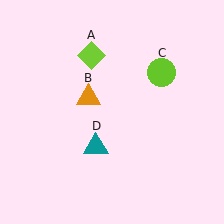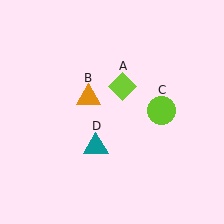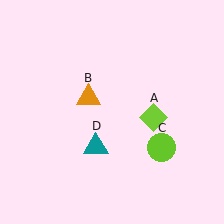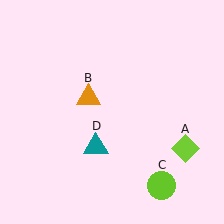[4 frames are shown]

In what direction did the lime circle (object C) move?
The lime circle (object C) moved down.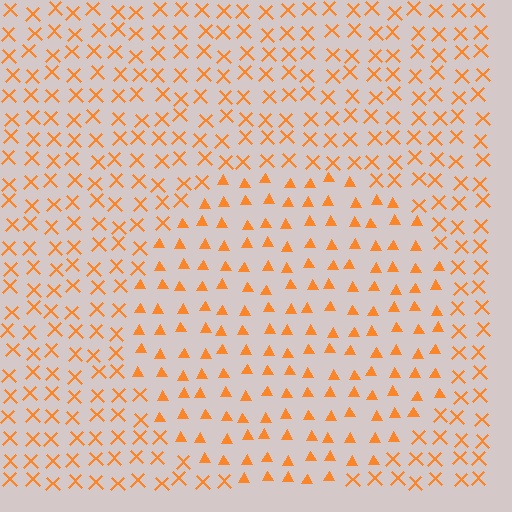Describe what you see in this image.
The image is filled with small orange elements arranged in a uniform grid. A circle-shaped region contains triangles, while the surrounding area contains X marks. The boundary is defined purely by the change in element shape.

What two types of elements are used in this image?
The image uses triangles inside the circle region and X marks outside it.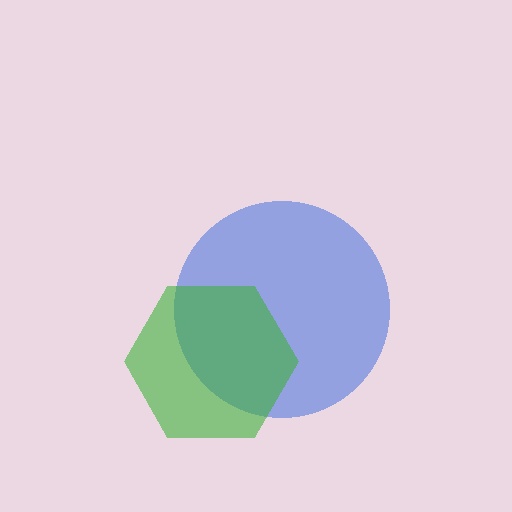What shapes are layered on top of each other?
The layered shapes are: a blue circle, a green hexagon.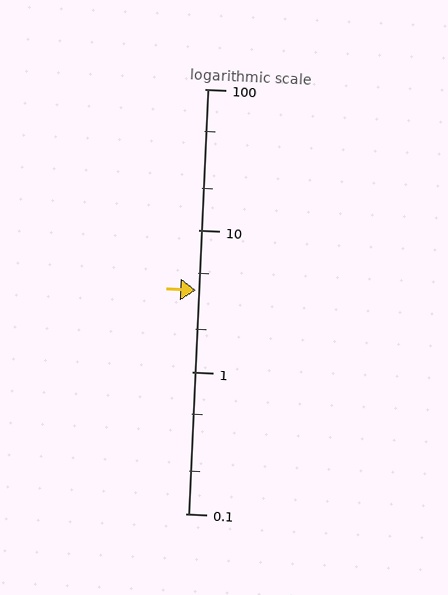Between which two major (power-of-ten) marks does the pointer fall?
The pointer is between 1 and 10.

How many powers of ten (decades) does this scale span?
The scale spans 3 decades, from 0.1 to 100.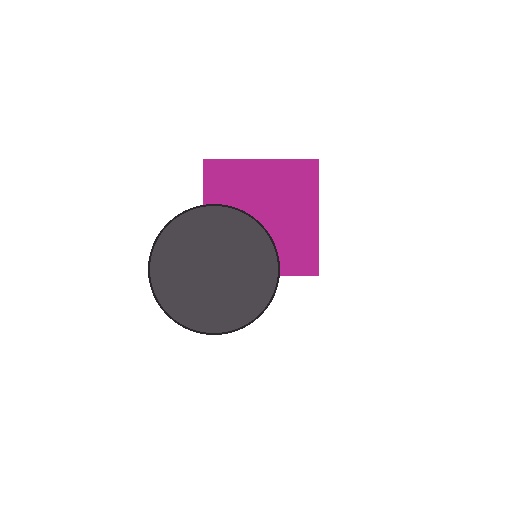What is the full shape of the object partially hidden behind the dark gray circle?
The partially hidden object is a magenta square.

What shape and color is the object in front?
The object in front is a dark gray circle.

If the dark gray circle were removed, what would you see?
You would see the complete magenta square.